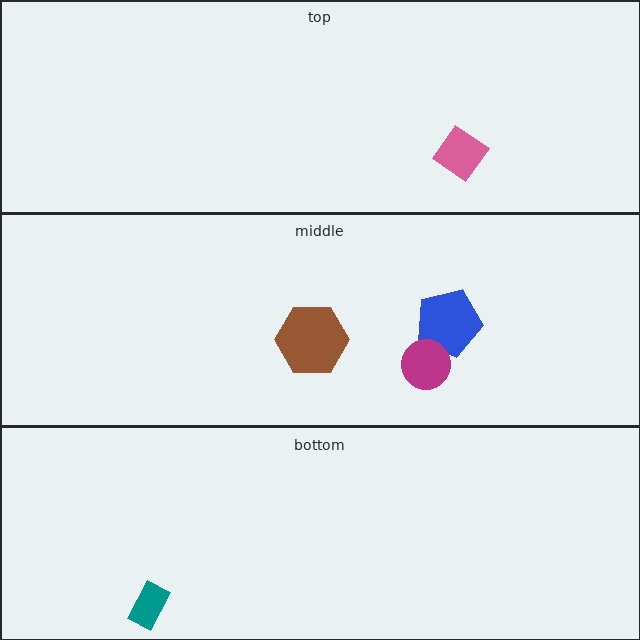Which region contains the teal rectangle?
The bottom region.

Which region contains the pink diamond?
The top region.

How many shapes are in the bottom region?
1.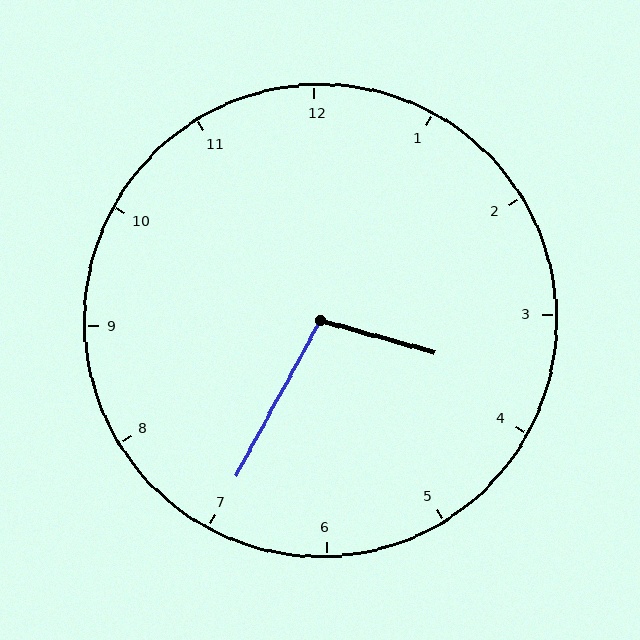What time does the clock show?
3:35.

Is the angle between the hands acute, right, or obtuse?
It is obtuse.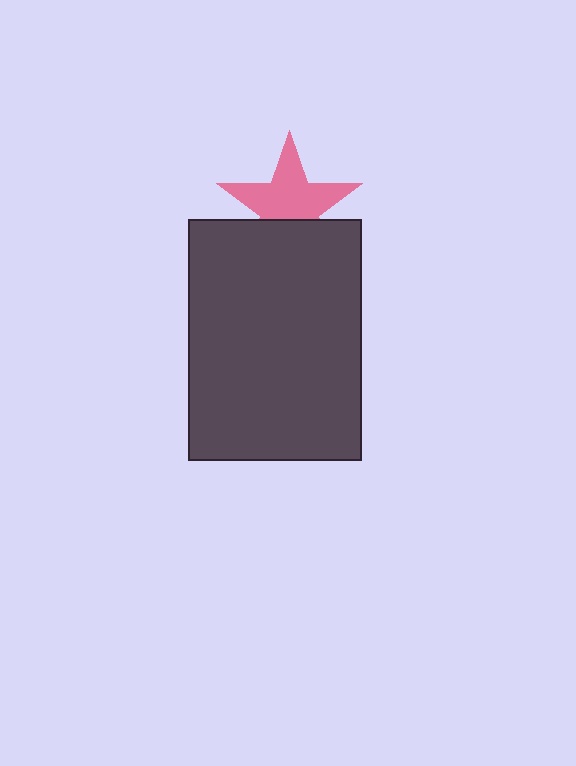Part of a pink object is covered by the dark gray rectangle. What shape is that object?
It is a star.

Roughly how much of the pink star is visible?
Most of it is visible (roughly 65%).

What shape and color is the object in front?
The object in front is a dark gray rectangle.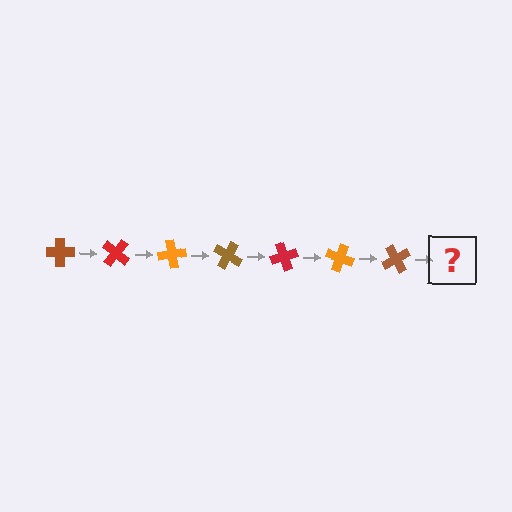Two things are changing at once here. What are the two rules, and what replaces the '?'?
The two rules are that it rotates 40 degrees each step and the color cycles through brown, red, and orange. The '?' should be a red cross, rotated 280 degrees from the start.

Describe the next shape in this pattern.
It should be a red cross, rotated 280 degrees from the start.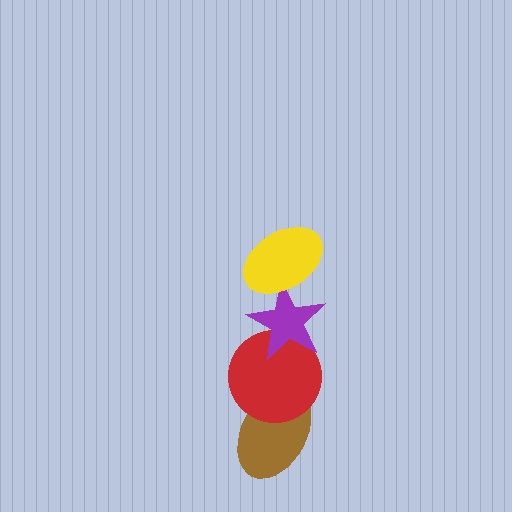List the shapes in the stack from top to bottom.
From top to bottom: the yellow ellipse, the purple star, the red circle, the brown ellipse.